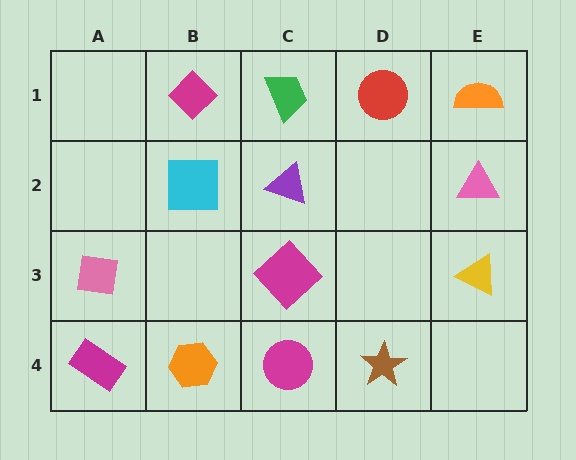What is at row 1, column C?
A green trapezoid.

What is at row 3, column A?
A pink square.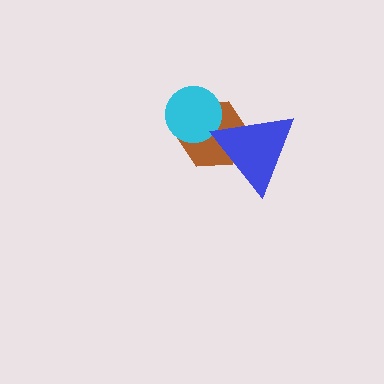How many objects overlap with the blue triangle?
1 object overlaps with the blue triangle.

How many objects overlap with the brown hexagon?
2 objects overlap with the brown hexagon.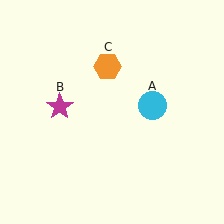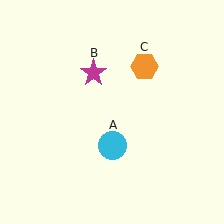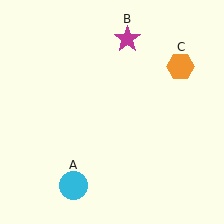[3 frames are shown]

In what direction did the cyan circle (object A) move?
The cyan circle (object A) moved down and to the left.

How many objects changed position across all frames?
3 objects changed position: cyan circle (object A), magenta star (object B), orange hexagon (object C).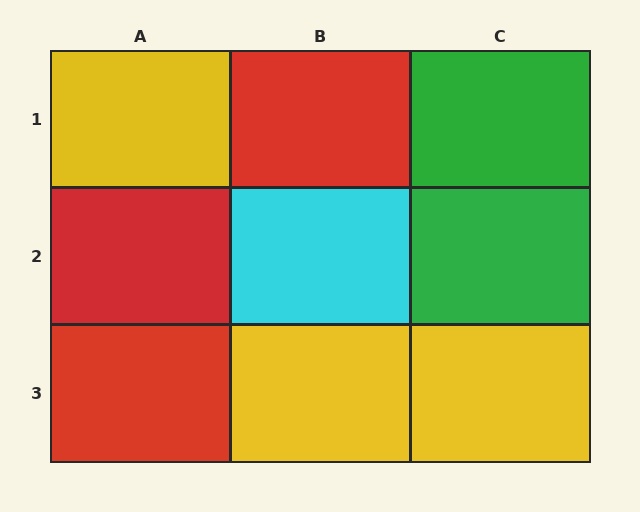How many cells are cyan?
1 cell is cyan.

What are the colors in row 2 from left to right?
Red, cyan, green.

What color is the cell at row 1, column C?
Green.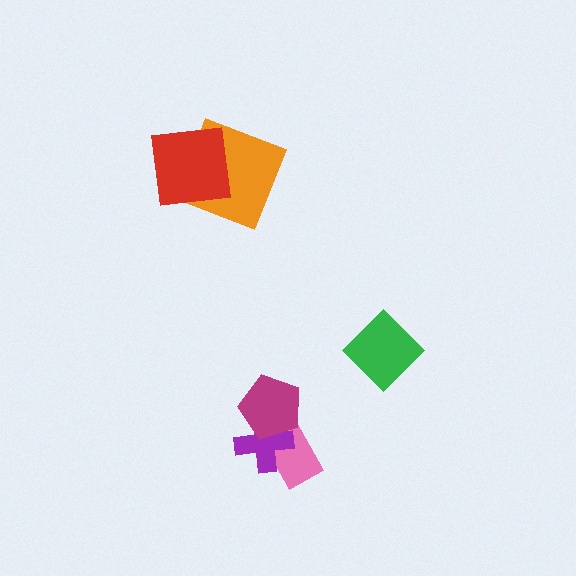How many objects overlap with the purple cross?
2 objects overlap with the purple cross.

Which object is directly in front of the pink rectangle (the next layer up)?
The purple cross is directly in front of the pink rectangle.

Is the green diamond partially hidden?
No, no other shape covers it.